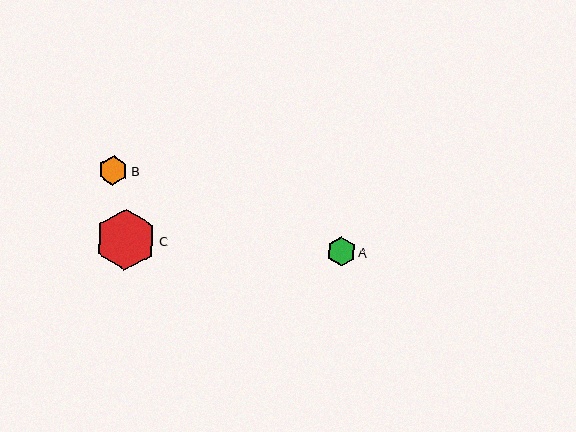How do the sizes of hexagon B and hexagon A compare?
Hexagon B and hexagon A are approximately the same size.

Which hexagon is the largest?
Hexagon C is the largest with a size of approximately 61 pixels.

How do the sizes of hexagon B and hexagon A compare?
Hexagon B and hexagon A are approximately the same size.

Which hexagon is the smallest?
Hexagon A is the smallest with a size of approximately 29 pixels.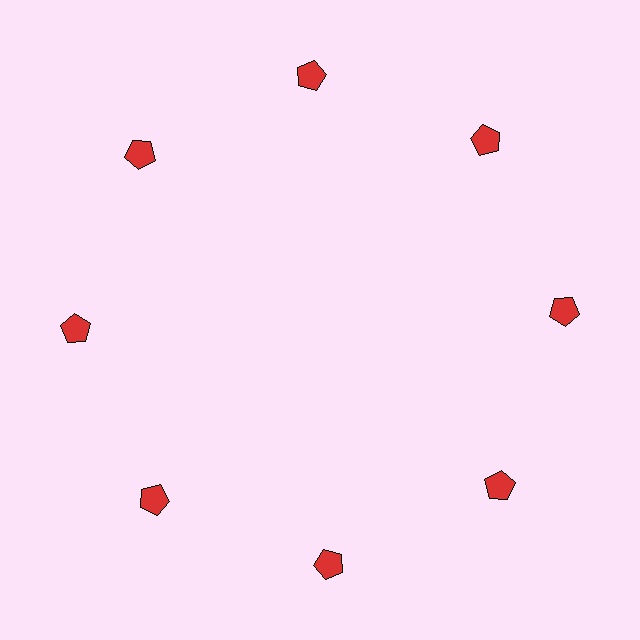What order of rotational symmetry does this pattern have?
This pattern has 8-fold rotational symmetry.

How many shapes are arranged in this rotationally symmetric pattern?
There are 8 shapes, arranged in 8 groups of 1.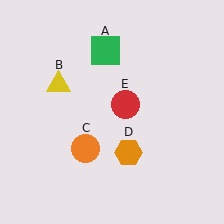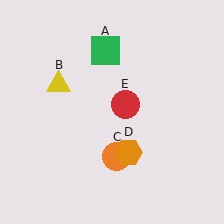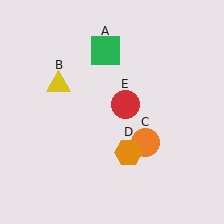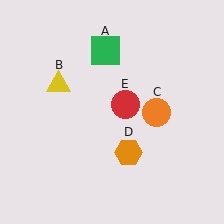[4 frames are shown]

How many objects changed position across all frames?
1 object changed position: orange circle (object C).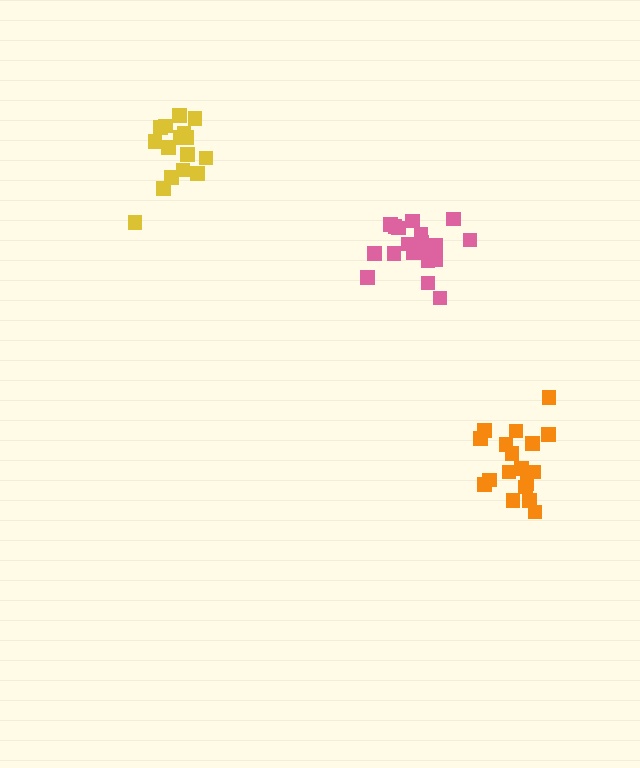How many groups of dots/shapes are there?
There are 3 groups.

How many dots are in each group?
Group 1: 18 dots, Group 2: 19 dots, Group 3: 16 dots (53 total).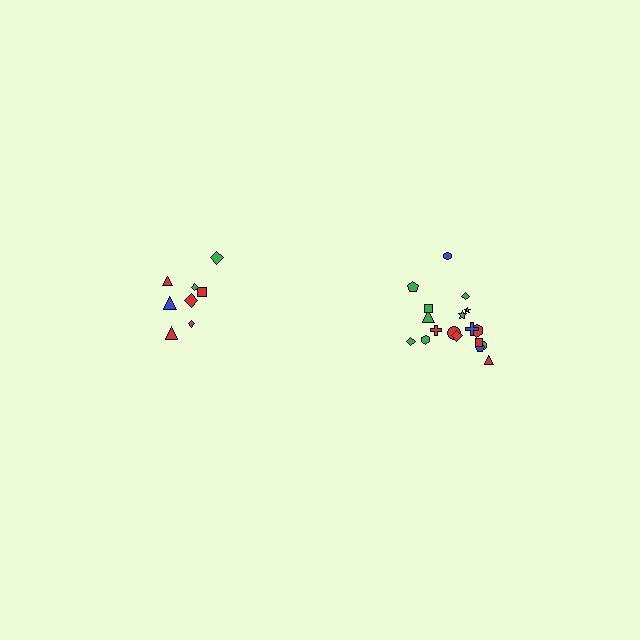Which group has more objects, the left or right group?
The right group.